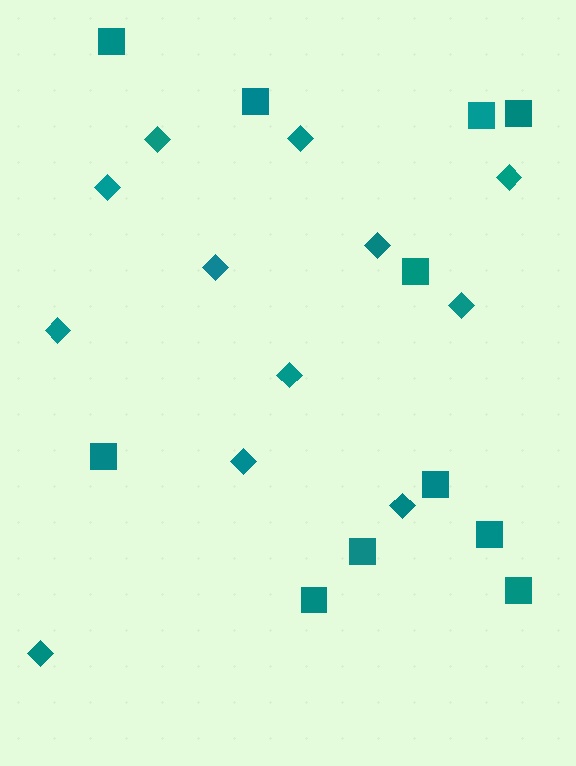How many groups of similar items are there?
There are 2 groups: one group of diamonds (12) and one group of squares (11).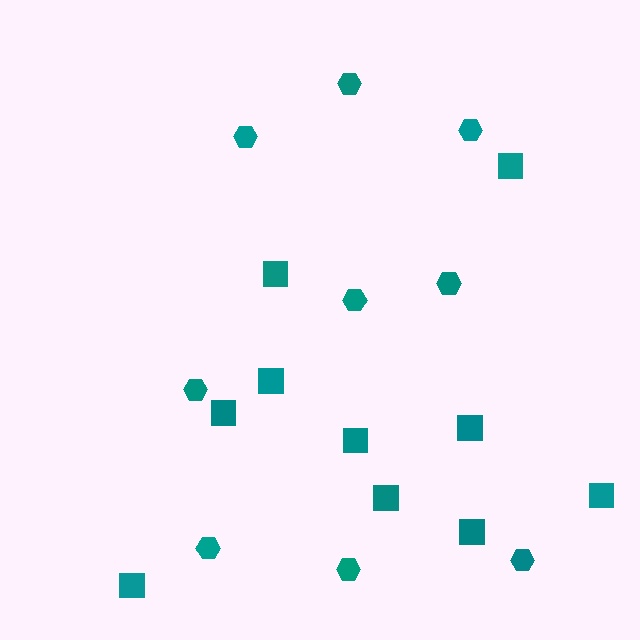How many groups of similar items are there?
There are 2 groups: one group of hexagons (9) and one group of squares (10).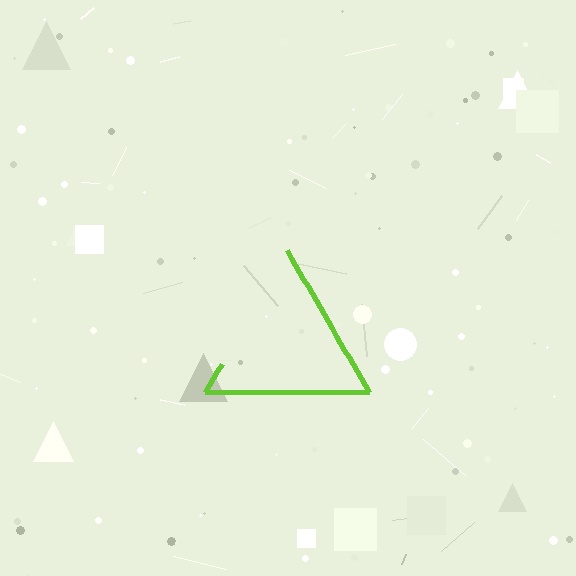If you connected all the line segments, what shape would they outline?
They would outline a triangle.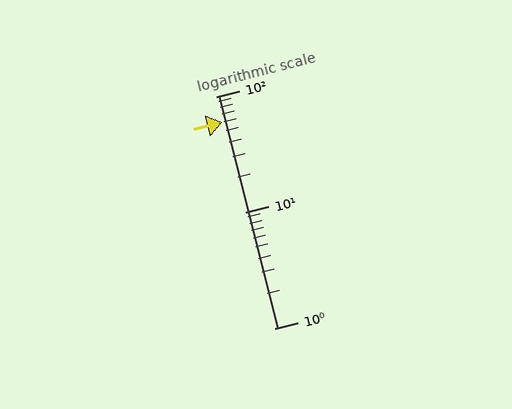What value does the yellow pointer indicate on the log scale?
The pointer indicates approximately 60.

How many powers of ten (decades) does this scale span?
The scale spans 2 decades, from 1 to 100.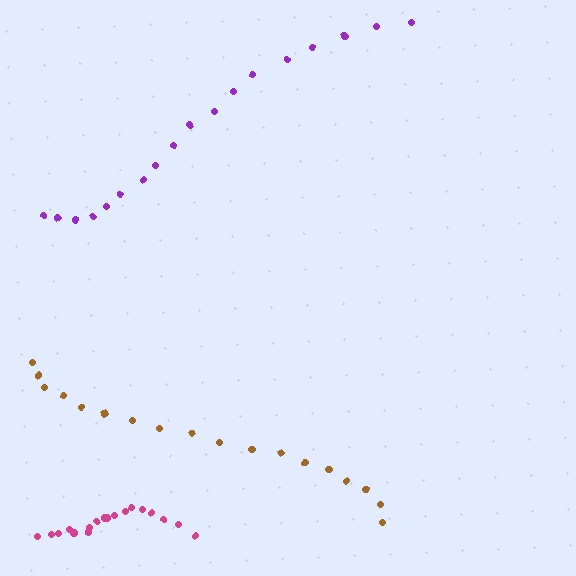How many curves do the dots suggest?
There are 3 distinct paths.